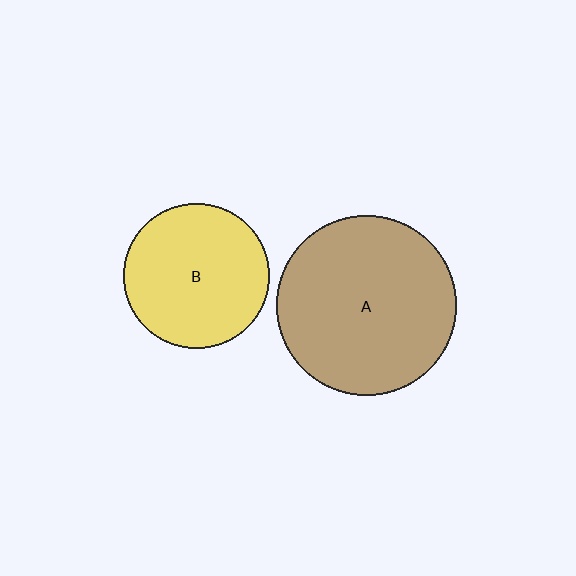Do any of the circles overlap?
No, none of the circles overlap.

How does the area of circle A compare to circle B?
Approximately 1.5 times.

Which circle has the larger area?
Circle A (brown).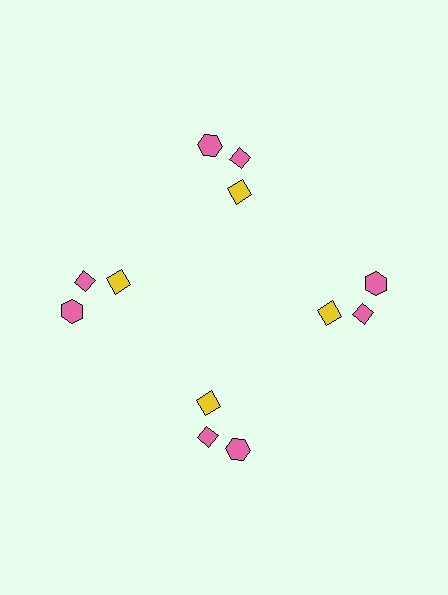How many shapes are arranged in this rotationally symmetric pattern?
There are 12 shapes, arranged in 4 groups of 3.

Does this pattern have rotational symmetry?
Yes, this pattern has 4-fold rotational symmetry. It looks the same after rotating 90 degrees around the center.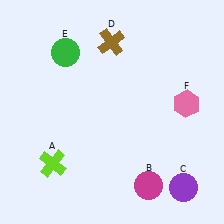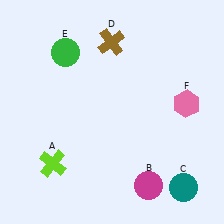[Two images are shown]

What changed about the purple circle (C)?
In Image 1, C is purple. In Image 2, it changed to teal.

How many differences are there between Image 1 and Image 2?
There is 1 difference between the two images.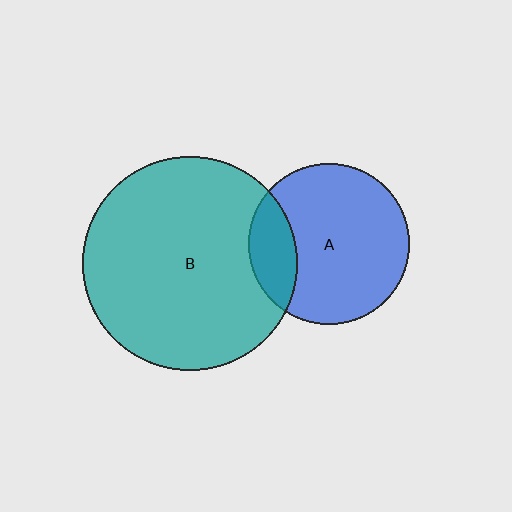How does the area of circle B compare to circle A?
Approximately 1.8 times.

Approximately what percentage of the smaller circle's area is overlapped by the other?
Approximately 20%.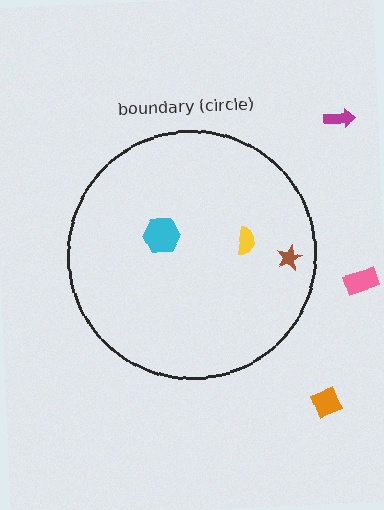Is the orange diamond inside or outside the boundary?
Outside.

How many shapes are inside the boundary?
3 inside, 3 outside.